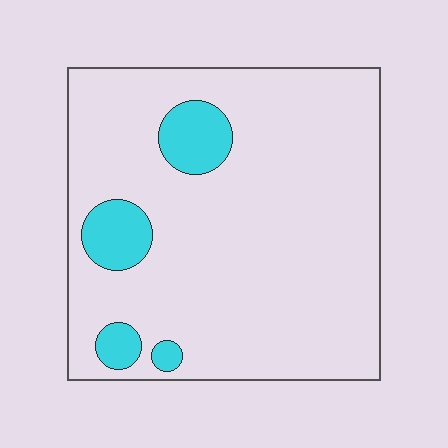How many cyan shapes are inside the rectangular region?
4.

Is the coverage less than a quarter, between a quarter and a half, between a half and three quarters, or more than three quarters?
Less than a quarter.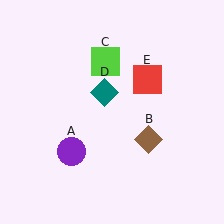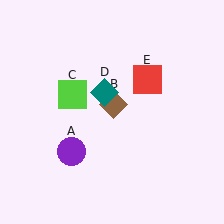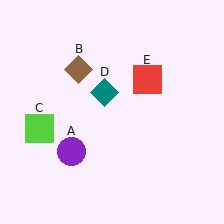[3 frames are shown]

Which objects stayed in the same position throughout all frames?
Purple circle (object A) and teal diamond (object D) and red square (object E) remained stationary.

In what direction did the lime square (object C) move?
The lime square (object C) moved down and to the left.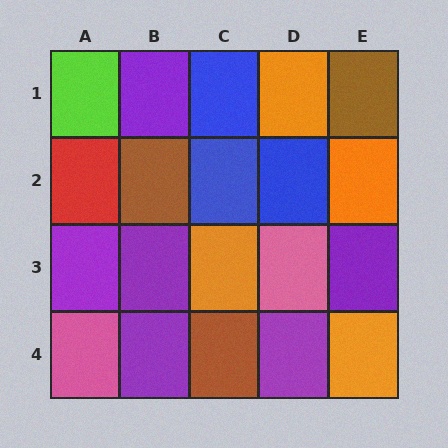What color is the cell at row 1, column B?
Purple.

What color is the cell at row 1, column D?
Orange.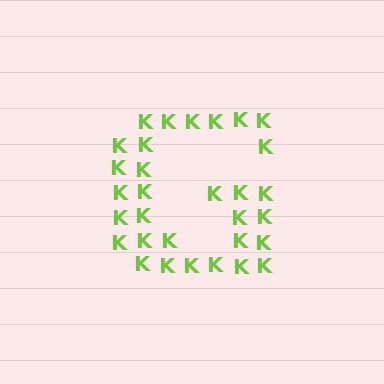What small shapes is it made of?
It is made of small letter K's.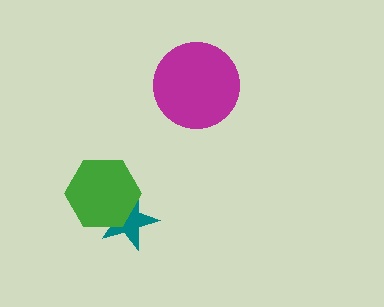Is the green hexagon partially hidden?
No, no other shape covers it.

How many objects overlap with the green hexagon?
1 object overlaps with the green hexagon.